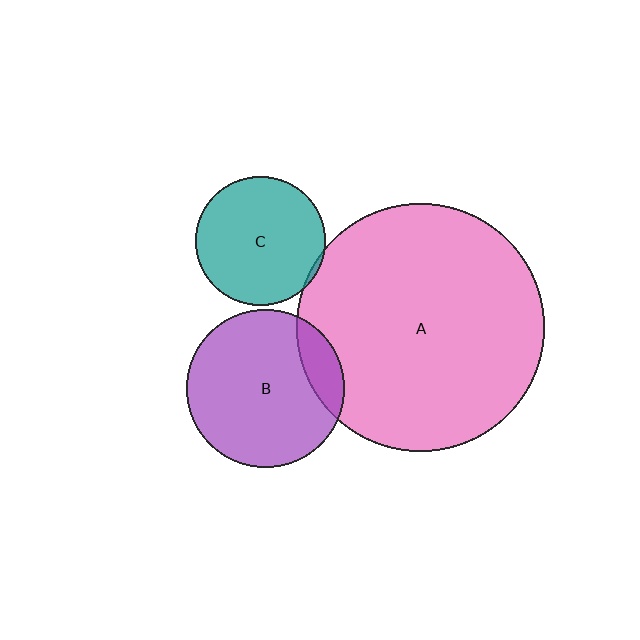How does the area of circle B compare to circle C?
Approximately 1.5 times.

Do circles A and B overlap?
Yes.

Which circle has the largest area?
Circle A (pink).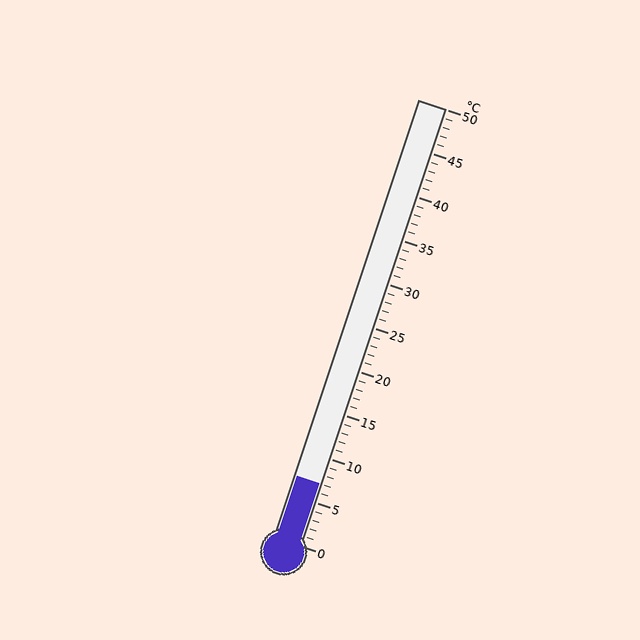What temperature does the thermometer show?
The thermometer shows approximately 7°C.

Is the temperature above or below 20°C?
The temperature is below 20°C.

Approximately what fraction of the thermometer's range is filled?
The thermometer is filled to approximately 15% of its range.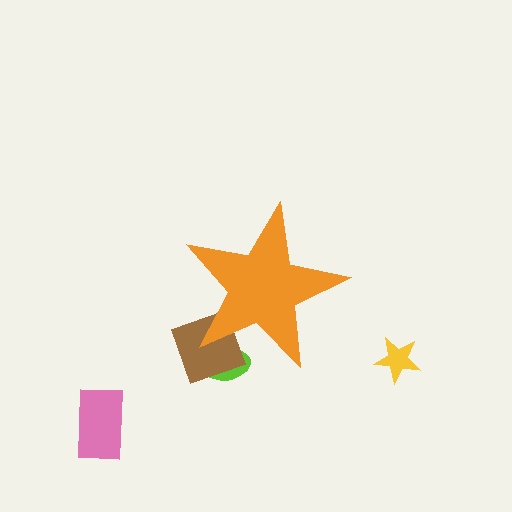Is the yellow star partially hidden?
No, the yellow star is fully visible.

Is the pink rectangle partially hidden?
No, the pink rectangle is fully visible.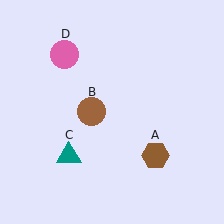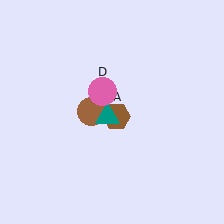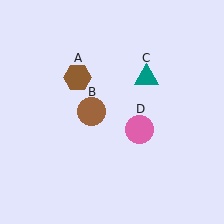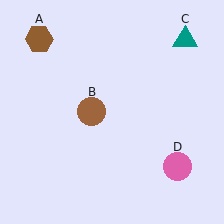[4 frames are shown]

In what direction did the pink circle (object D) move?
The pink circle (object D) moved down and to the right.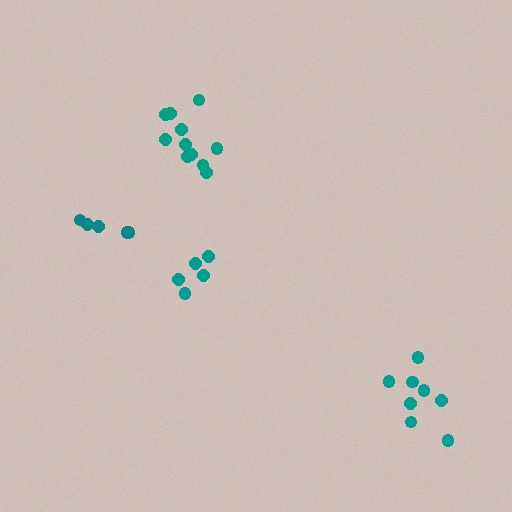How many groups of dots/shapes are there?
There are 4 groups.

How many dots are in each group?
Group 1: 5 dots, Group 2: 8 dots, Group 3: 11 dots, Group 4: 6 dots (30 total).